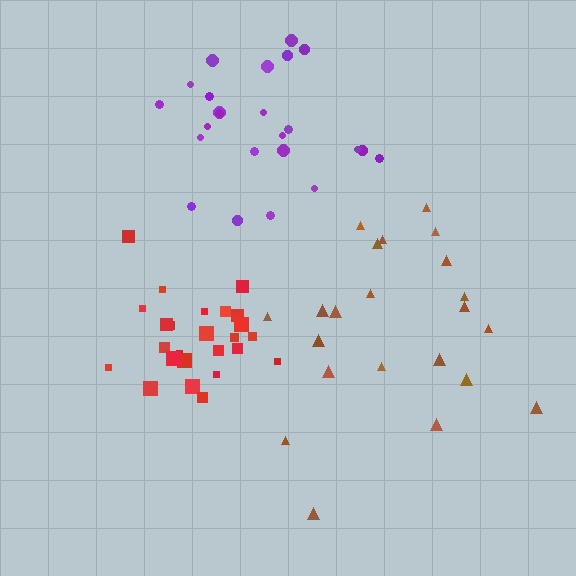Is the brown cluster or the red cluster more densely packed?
Red.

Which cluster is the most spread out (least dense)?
Brown.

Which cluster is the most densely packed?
Red.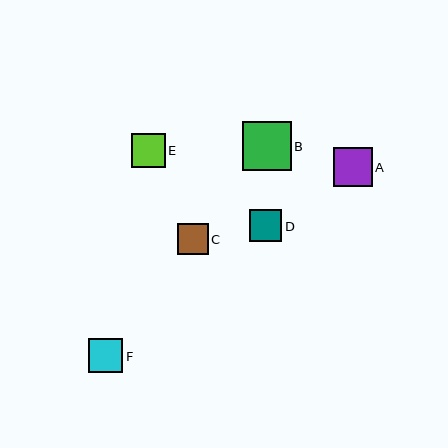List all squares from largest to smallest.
From largest to smallest: B, A, F, E, D, C.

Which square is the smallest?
Square C is the smallest with a size of approximately 31 pixels.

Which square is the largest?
Square B is the largest with a size of approximately 49 pixels.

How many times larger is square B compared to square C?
Square B is approximately 1.6 times the size of square C.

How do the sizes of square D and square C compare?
Square D and square C are approximately the same size.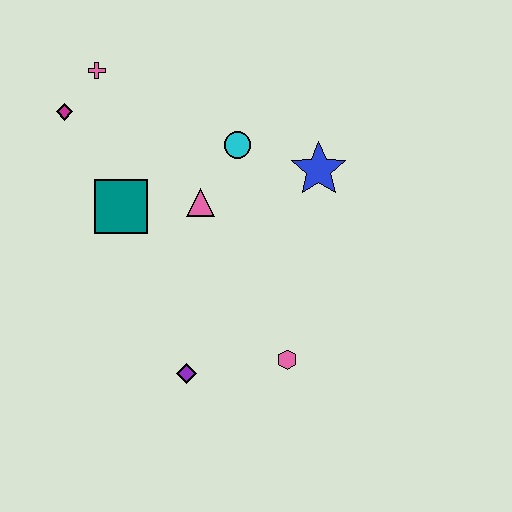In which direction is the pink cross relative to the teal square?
The pink cross is above the teal square.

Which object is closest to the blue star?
The cyan circle is closest to the blue star.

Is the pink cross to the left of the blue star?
Yes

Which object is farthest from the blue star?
The magenta diamond is farthest from the blue star.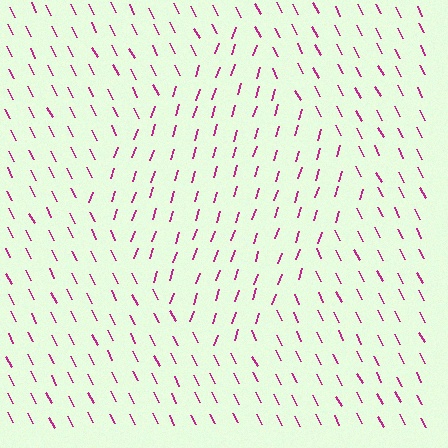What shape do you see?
I see a diamond.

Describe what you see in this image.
The image is filled with small magenta line segments. A diamond region in the image has lines oriented differently from the surrounding lines, creating a visible texture boundary.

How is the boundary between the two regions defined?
The boundary is defined purely by a change in line orientation (approximately 45 degrees difference). All lines are the same color and thickness.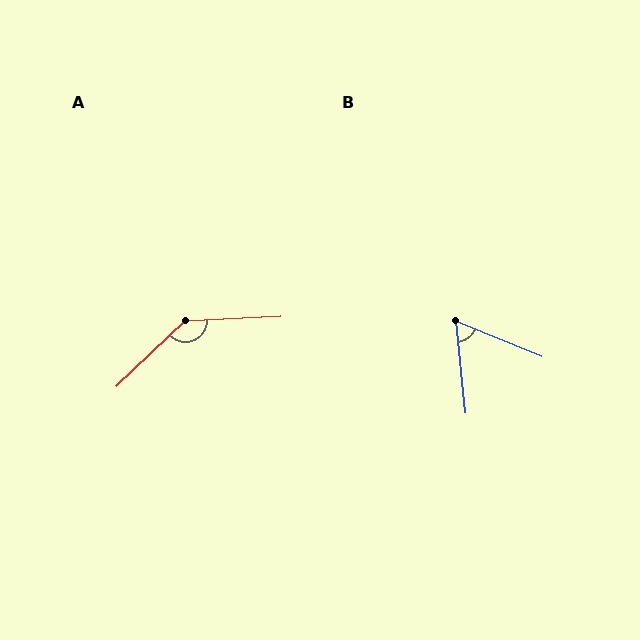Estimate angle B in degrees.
Approximately 62 degrees.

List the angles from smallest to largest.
B (62°), A (139°).